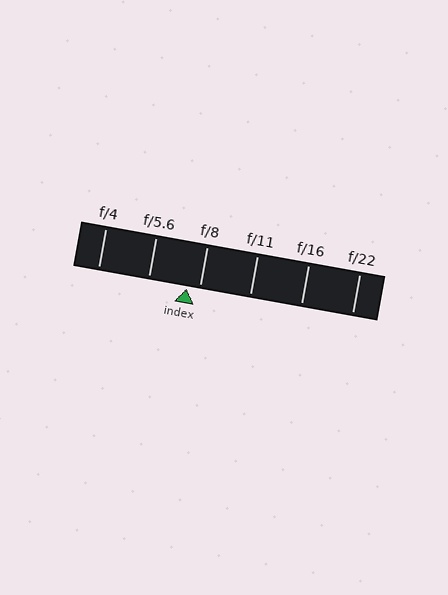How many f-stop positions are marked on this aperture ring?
There are 6 f-stop positions marked.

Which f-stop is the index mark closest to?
The index mark is closest to f/8.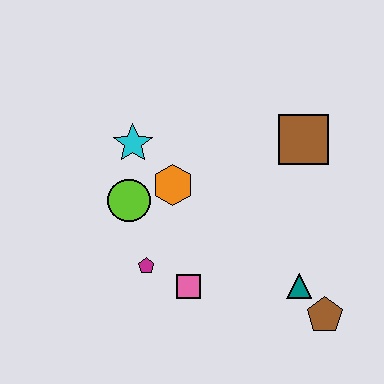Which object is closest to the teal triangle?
The brown pentagon is closest to the teal triangle.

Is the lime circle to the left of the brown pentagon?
Yes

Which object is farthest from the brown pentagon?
The cyan star is farthest from the brown pentagon.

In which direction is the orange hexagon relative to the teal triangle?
The orange hexagon is to the left of the teal triangle.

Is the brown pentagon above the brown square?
No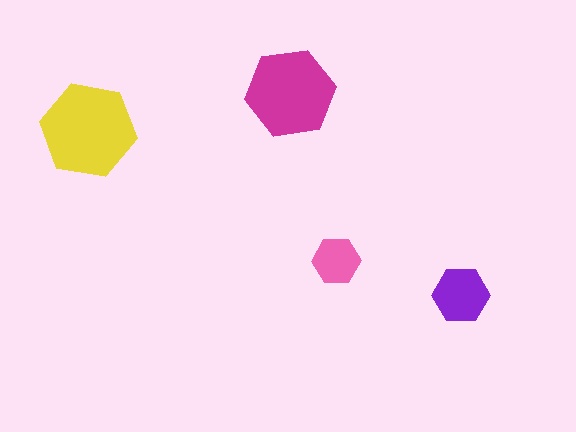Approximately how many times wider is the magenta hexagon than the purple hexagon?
About 1.5 times wider.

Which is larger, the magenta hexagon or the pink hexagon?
The magenta one.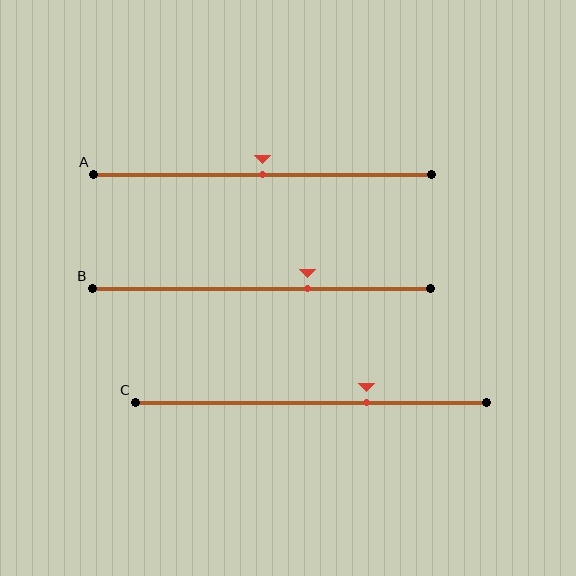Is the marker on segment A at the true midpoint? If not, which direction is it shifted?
Yes, the marker on segment A is at the true midpoint.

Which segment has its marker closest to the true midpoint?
Segment A has its marker closest to the true midpoint.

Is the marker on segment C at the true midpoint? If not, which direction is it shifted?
No, the marker on segment C is shifted to the right by about 16% of the segment length.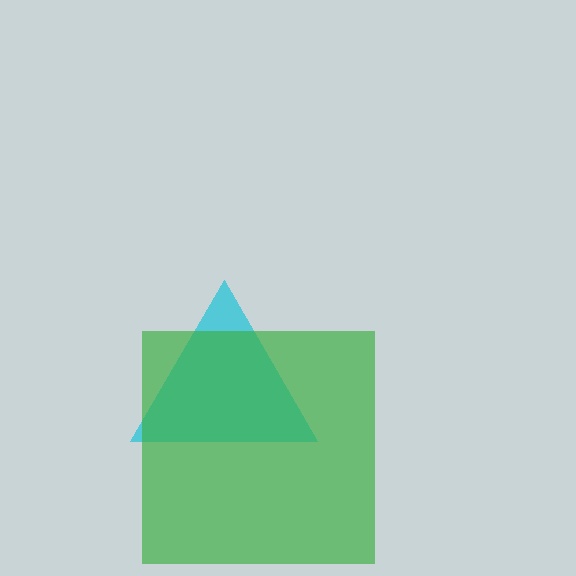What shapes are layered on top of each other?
The layered shapes are: a cyan triangle, a green square.